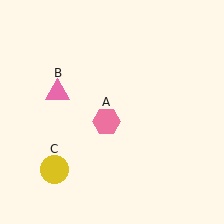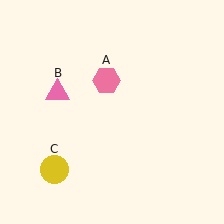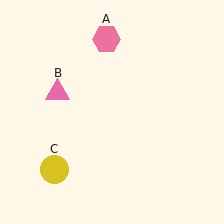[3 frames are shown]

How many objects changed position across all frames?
1 object changed position: pink hexagon (object A).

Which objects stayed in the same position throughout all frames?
Pink triangle (object B) and yellow circle (object C) remained stationary.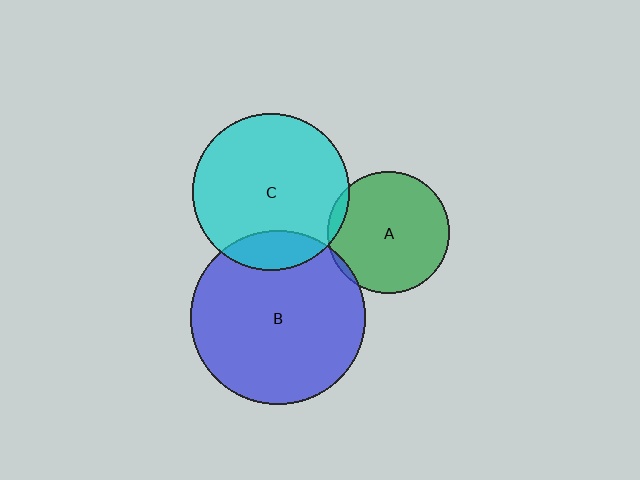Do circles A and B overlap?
Yes.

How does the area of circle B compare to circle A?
Approximately 2.1 times.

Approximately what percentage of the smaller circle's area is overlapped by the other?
Approximately 5%.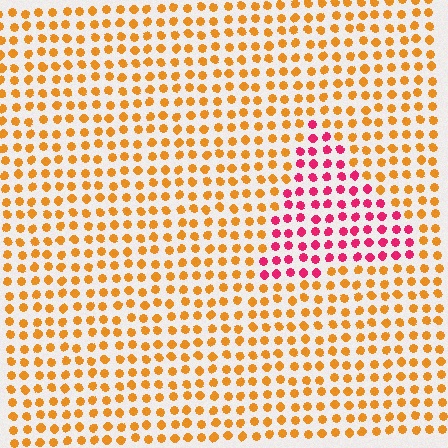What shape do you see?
I see a triangle.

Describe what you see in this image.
The image is filled with small orange elements in a uniform arrangement. A triangle-shaped region is visible where the elements are tinted to a slightly different hue, forming a subtle color boundary.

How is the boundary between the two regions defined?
The boundary is defined purely by a slight shift in hue (about 57 degrees). Spacing, size, and orientation are identical on both sides.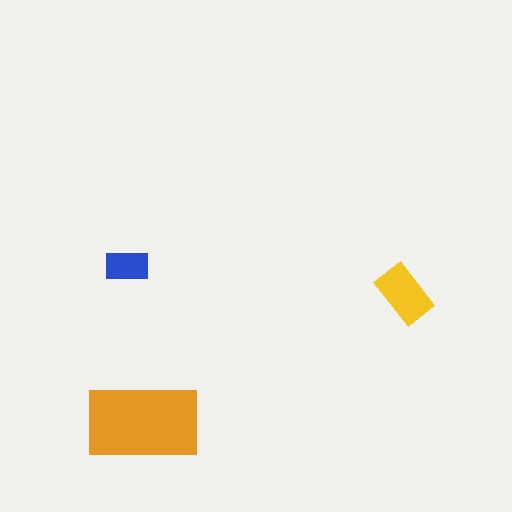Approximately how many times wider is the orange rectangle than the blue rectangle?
About 2.5 times wider.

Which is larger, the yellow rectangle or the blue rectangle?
The yellow one.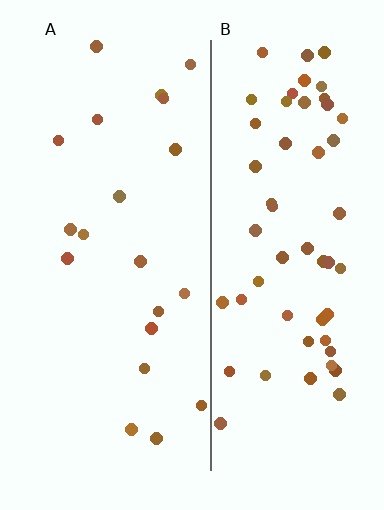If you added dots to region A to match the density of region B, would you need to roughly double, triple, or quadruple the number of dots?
Approximately triple.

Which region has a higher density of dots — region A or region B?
B (the right).